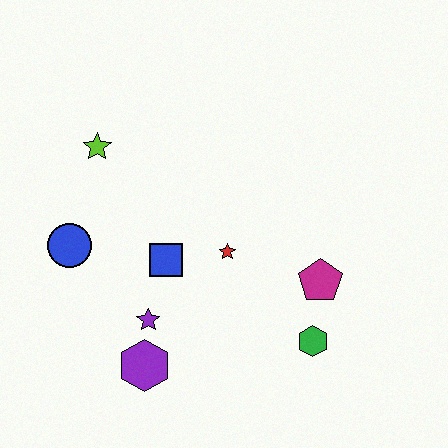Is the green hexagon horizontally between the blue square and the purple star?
No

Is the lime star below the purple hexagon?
No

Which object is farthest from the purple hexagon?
The lime star is farthest from the purple hexagon.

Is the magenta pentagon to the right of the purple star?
Yes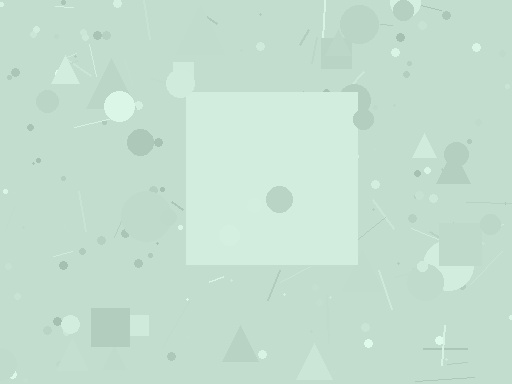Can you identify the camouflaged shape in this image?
The camouflaged shape is a square.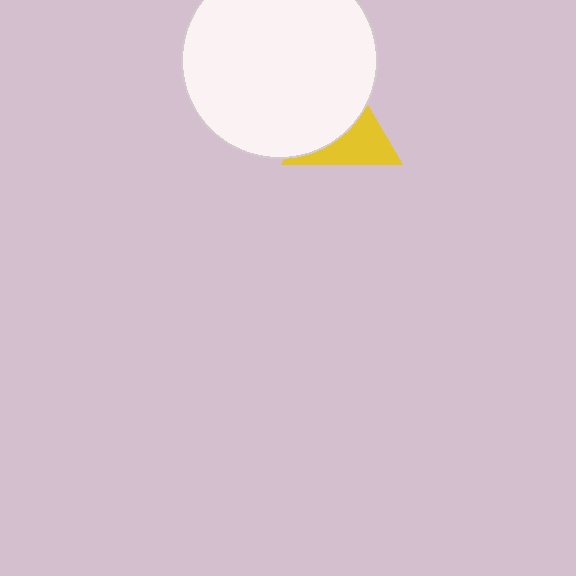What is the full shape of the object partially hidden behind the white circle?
The partially hidden object is a yellow triangle.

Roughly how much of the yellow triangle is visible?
About half of it is visible (roughly 46%).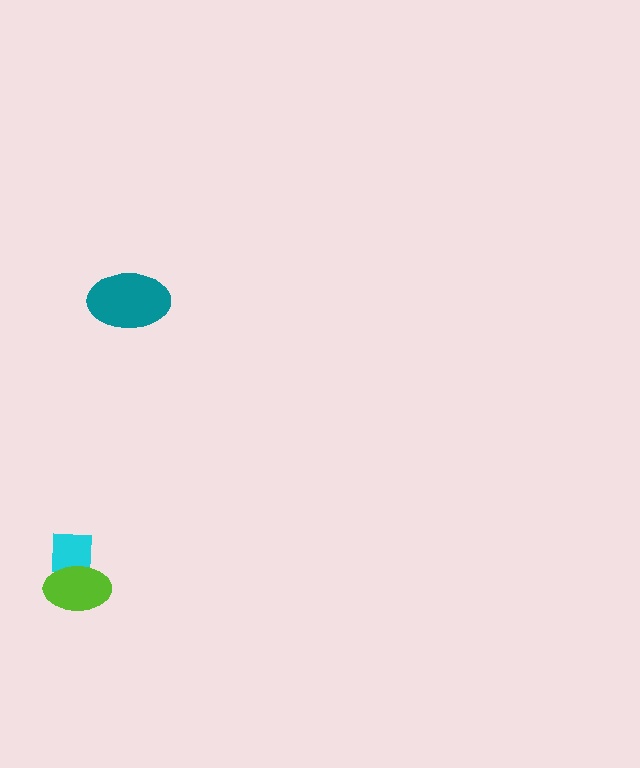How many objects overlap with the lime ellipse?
1 object overlaps with the lime ellipse.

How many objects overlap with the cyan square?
1 object overlaps with the cyan square.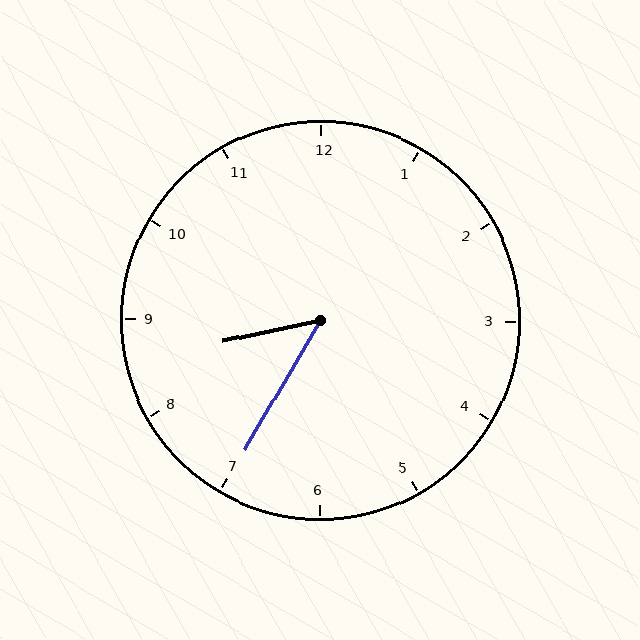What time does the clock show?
8:35.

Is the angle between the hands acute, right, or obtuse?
It is acute.